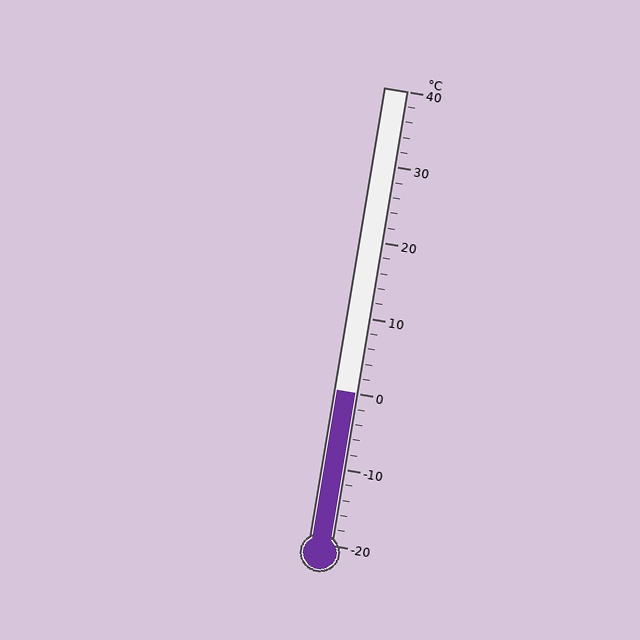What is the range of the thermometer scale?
The thermometer scale ranges from -20°C to 40°C.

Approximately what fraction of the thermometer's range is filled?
The thermometer is filled to approximately 35% of its range.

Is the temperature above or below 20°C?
The temperature is below 20°C.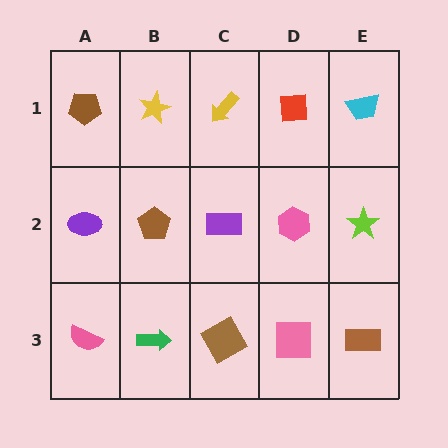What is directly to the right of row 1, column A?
A yellow star.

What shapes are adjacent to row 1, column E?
A lime star (row 2, column E), a red square (row 1, column D).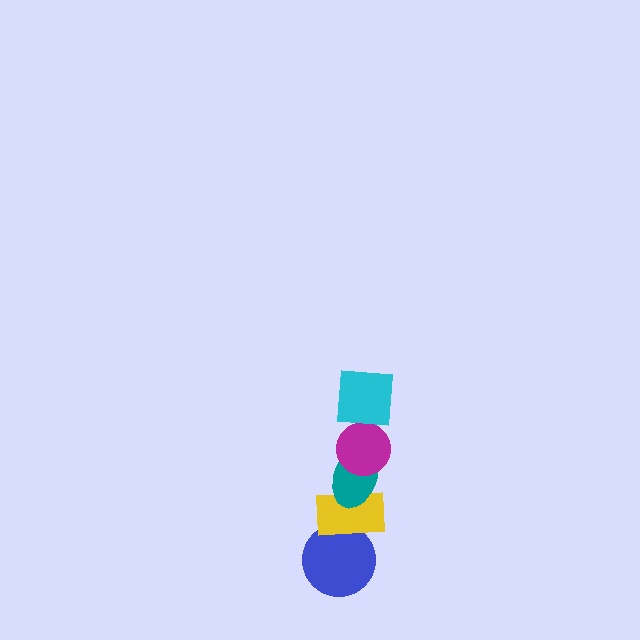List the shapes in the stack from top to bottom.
From top to bottom: the cyan square, the magenta circle, the teal ellipse, the yellow rectangle, the blue circle.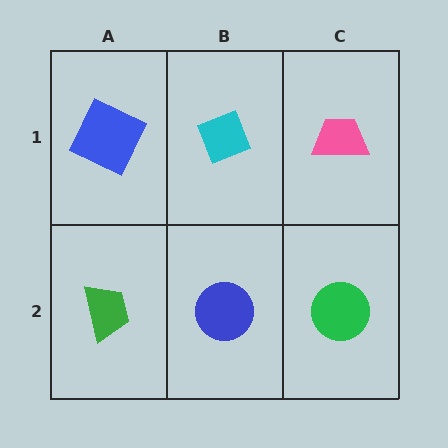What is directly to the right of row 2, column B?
A green circle.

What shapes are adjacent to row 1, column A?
A green trapezoid (row 2, column A), a cyan diamond (row 1, column B).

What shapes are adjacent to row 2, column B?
A cyan diamond (row 1, column B), a green trapezoid (row 2, column A), a green circle (row 2, column C).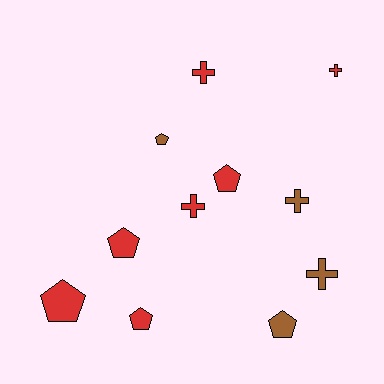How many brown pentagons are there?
There are 2 brown pentagons.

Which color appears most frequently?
Red, with 7 objects.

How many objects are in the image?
There are 11 objects.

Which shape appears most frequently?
Pentagon, with 6 objects.